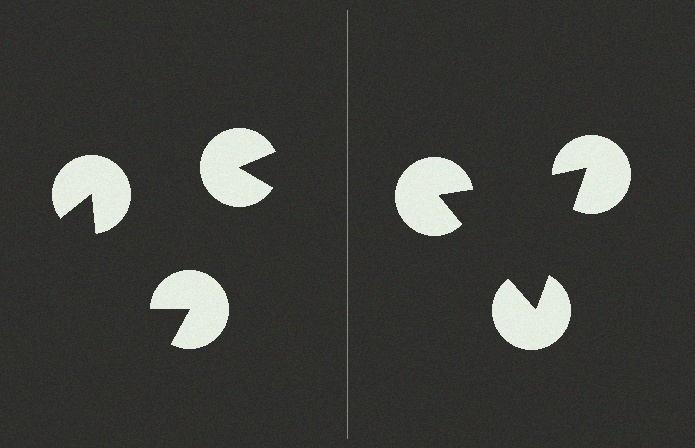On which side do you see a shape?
An illusory triangle appears on the right side. On the left side the wedge cuts are rotated, so no coherent shape forms.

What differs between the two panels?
The pac-man discs are positioned identically on both sides; only the wedge orientations differ. On the right they align to a triangle; on the left they are misaligned.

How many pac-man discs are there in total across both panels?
6 — 3 on each side.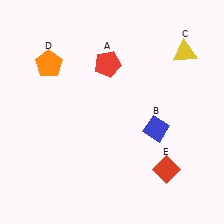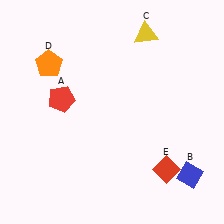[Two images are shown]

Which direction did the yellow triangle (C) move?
The yellow triangle (C) moved left.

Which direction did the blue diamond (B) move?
The blue diamond (B) moved down.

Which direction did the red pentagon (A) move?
The red pentagon (A) moved left.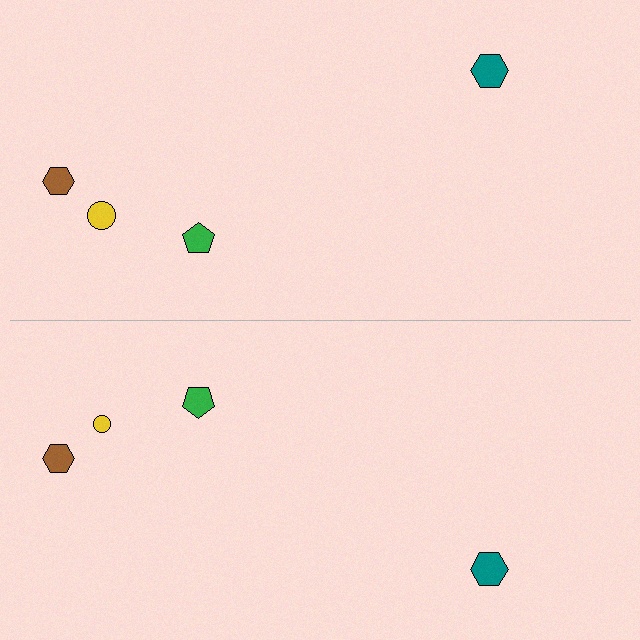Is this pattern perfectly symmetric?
No, the pattern is not perfectly symmetric. The yellow circle on the bottom side has a different size than its mirror counterpart.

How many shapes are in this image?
There are 8 shapes in this image.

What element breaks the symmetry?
The yellow circle on the bottom side has a different size than its mirror counterpart.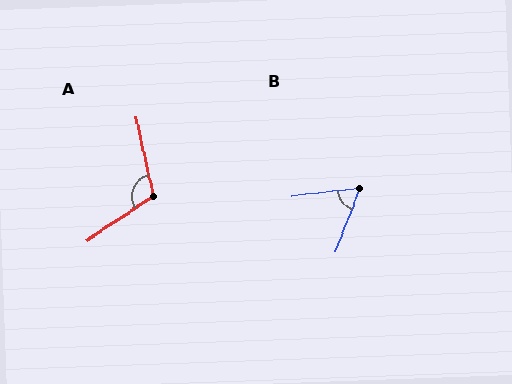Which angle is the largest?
A, at approximately 112 degrees.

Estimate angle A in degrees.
Approximately 112 degrees.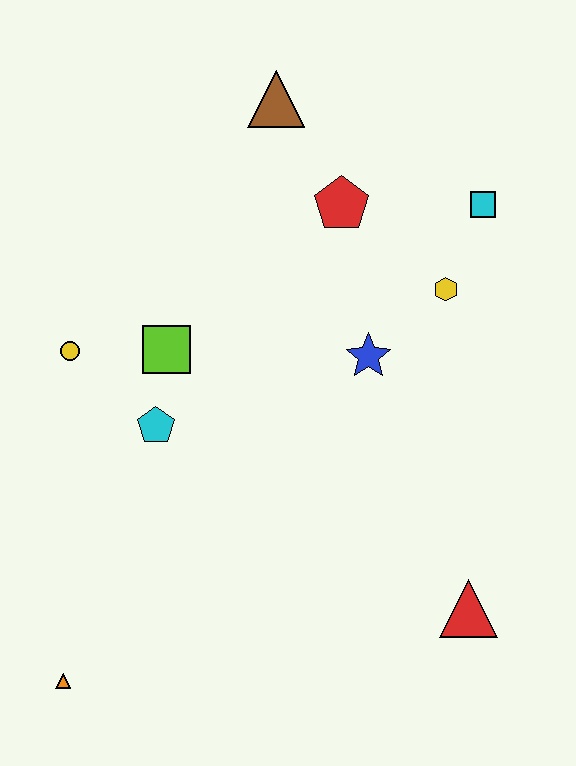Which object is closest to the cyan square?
The yellow hexagon is closest to the cyan square.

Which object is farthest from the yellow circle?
The red triangle is farthest from the yellow circle.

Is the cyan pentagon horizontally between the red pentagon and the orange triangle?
Yes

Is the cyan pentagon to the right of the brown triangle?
No